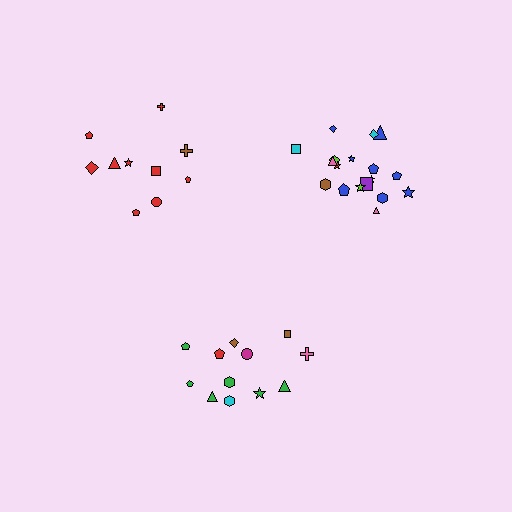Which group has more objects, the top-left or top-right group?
The top-right group.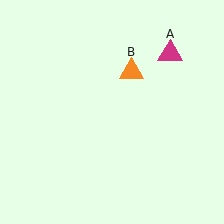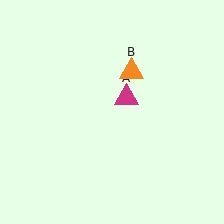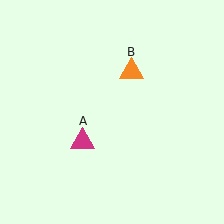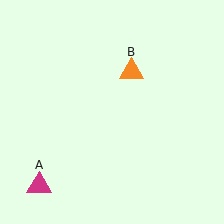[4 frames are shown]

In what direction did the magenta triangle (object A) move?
The magenta triangle (object A) moved down and to the left.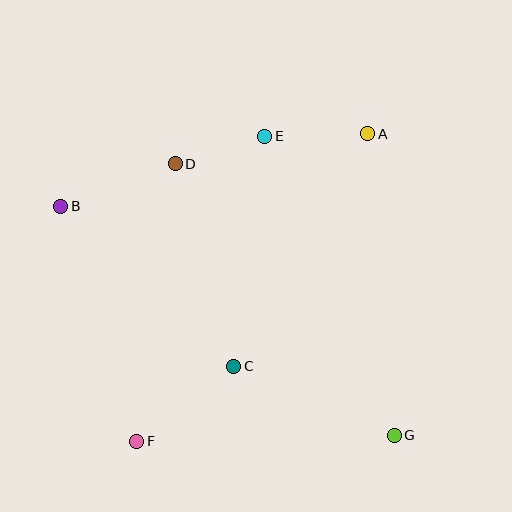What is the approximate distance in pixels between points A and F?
The distance between A and F is approximately 385 pixels.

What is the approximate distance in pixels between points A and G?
The distance between A and G is approximately 303 pixels.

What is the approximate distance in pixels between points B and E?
The distance between B and E is approximately 215 pixels.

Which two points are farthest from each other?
Points B and G are farthest from each other.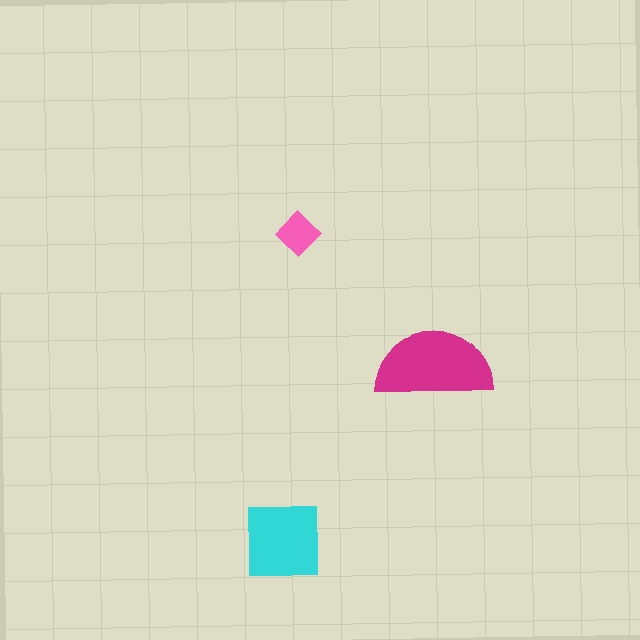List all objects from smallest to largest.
The pink diamond, the cyan square, the magenta semicircle.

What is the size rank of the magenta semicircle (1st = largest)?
1st.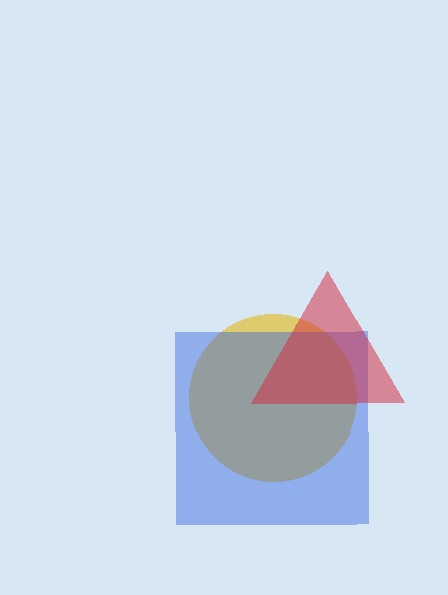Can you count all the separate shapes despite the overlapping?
Yes, there are 3 separate shapes.